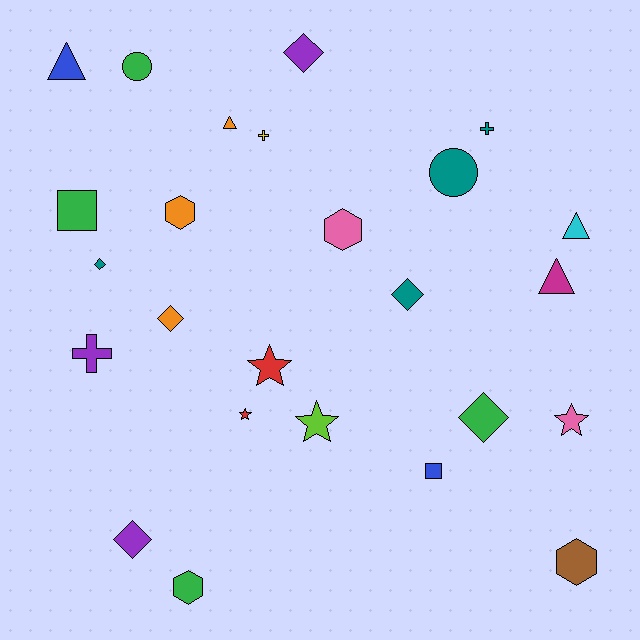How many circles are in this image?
There are 2 circles.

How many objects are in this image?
There are 25 objects.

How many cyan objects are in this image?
There is 1 cyan object.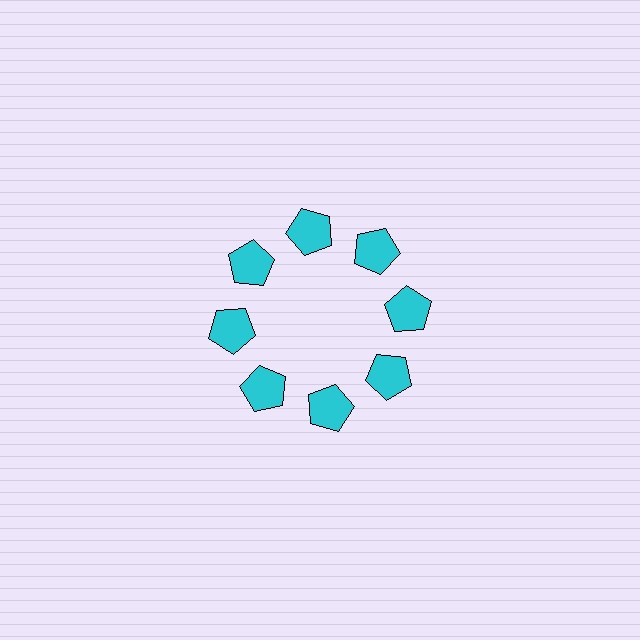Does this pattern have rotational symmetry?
Yes, this pattern has 8-fold rotational symmetry. It looks the same after rotating 45 degrees around the center.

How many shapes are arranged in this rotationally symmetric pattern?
There are 8 shapes, arranged in 8 groups of 1.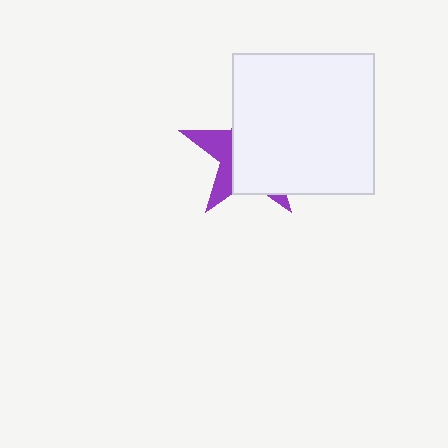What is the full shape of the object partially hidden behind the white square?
The partially hidden object is a purple star.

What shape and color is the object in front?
The object in front is a white square.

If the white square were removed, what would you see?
You would see the complete purple star.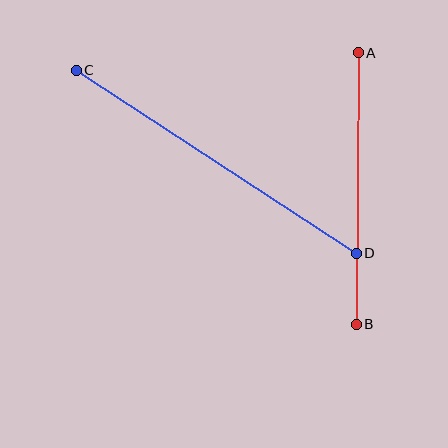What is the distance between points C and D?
The distance is approximately 334 pixels.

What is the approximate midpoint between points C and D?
The midpoint is at approximately (216, 162) pixels.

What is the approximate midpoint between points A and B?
The midpoint is at approximately (357, 188) pixels.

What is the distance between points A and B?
The distance is approximately 272 pixels.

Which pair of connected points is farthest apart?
Points C and D are farthest apart.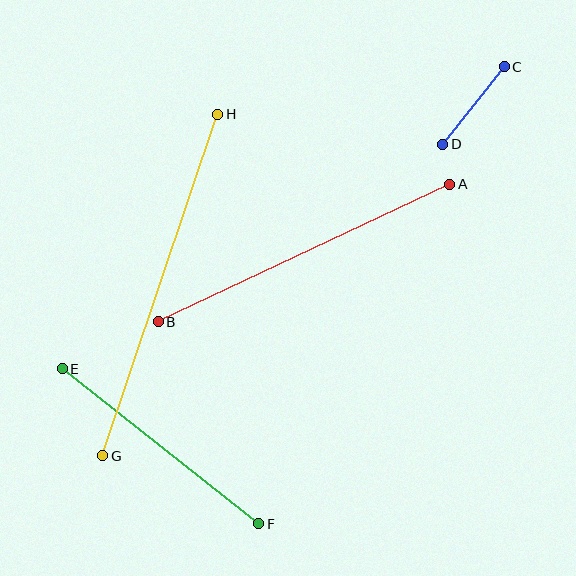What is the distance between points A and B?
The distance is approximately 322 pixels.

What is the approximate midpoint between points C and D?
The midpoint is at approximately (473, 106) pixels.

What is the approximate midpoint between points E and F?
The midpoint is at approximately (161, 446) pixels.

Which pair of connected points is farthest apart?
Points G and H are farthest apart.